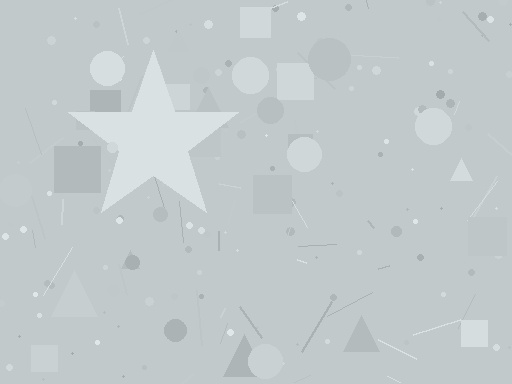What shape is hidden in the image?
A star is hidden in the image.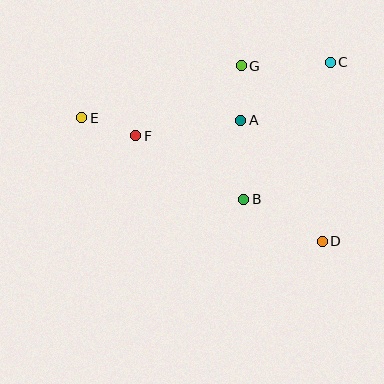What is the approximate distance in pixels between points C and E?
The distance between C and E is approximately 254 pixels.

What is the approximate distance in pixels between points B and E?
The distance between B and E is approximately 181 pixels.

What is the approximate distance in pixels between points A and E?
The distance between A and E is approximately 159 pixels.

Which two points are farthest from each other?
Points D and E are farthest from each other.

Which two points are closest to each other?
Points A and G are closest to each other.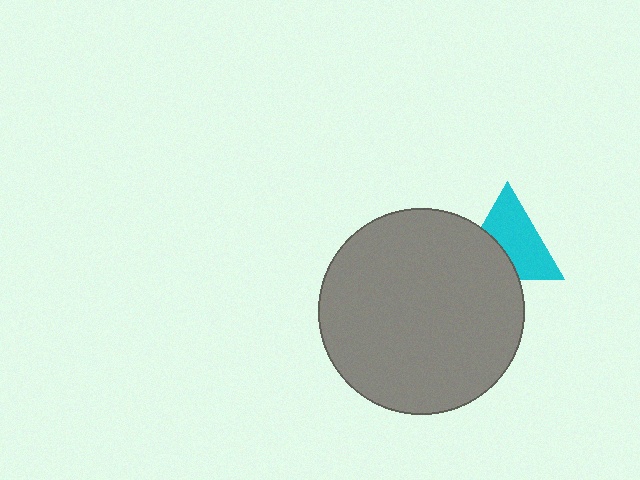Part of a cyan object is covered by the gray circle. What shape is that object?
It is a triangle.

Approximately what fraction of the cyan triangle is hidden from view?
Roughly 36% of the cyan triangle is hidden behind the gray circle.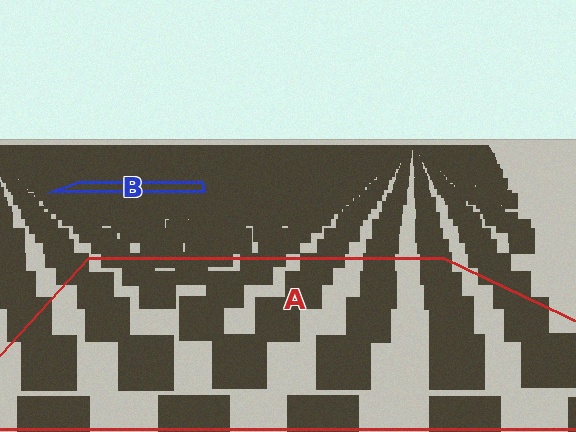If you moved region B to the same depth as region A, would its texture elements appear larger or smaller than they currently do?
They would appear larger. At a closer depth, the same texture elements are projected at a bigger on-screen size.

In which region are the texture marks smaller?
The texture marks are smaller in region B, because it is farther away.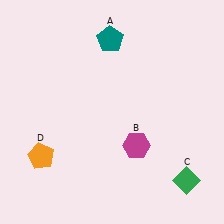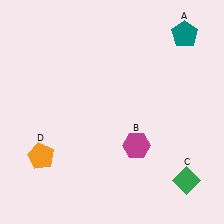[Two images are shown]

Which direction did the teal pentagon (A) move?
The teal pentagon (A) moved right.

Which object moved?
The teal pentagon (A) moved right.